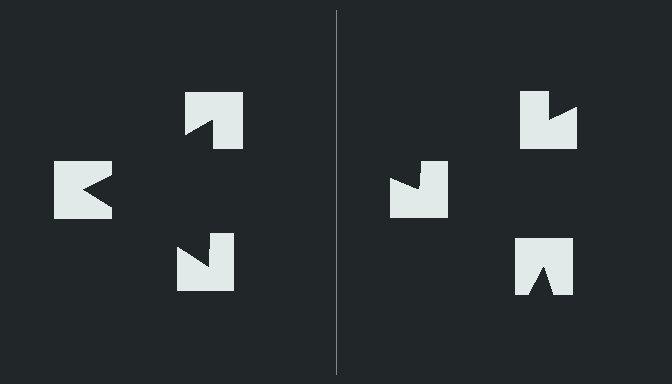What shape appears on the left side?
An illusory triangle.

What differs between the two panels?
The notched squares are positioned identically on both sides; only the wedge orientations differ. On the left they align to a triangle; on the right they are misaligned.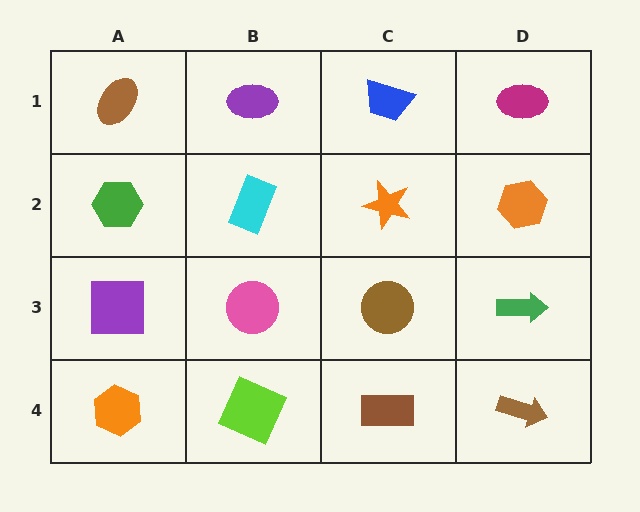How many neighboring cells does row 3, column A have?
3.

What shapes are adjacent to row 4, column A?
A purple square (row 3, column A), a lime square (row 4, column B).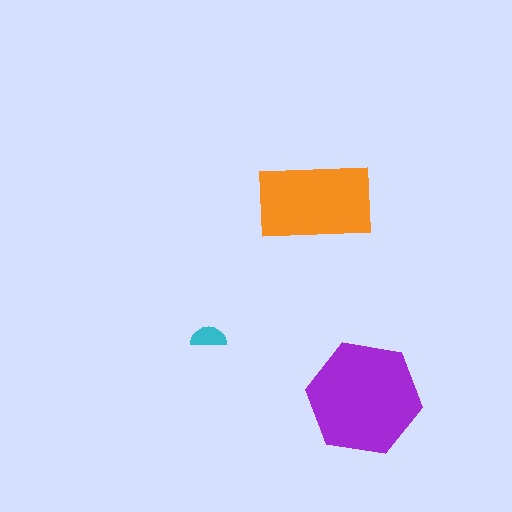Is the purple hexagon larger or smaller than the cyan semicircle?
Larger.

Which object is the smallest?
The cyan semicircle.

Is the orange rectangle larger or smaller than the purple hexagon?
Smaller.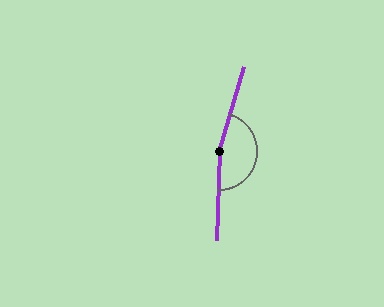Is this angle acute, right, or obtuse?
It is obtuse.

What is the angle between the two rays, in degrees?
Approximately 165 degrees.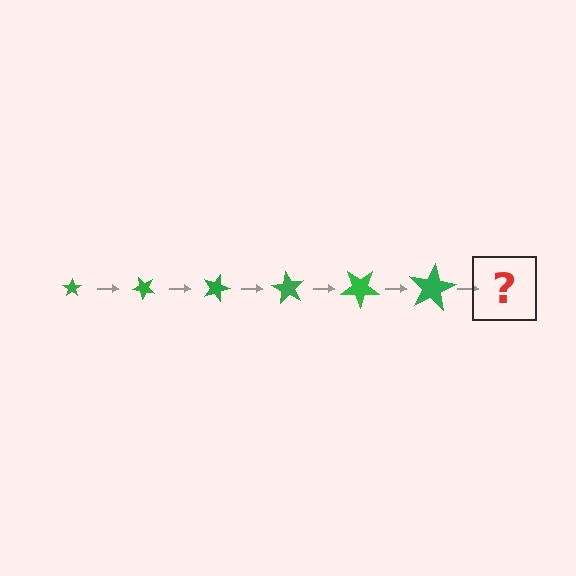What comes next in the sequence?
The next element should be a star, larger than the previous one and rotated 270 degrees from the start.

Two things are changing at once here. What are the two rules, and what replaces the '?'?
The two rules are that the star grows larger each step and it rotates 45 degrees each step. The '?' should be a star, larger than the previous one and rotated 270 degrees from the start.